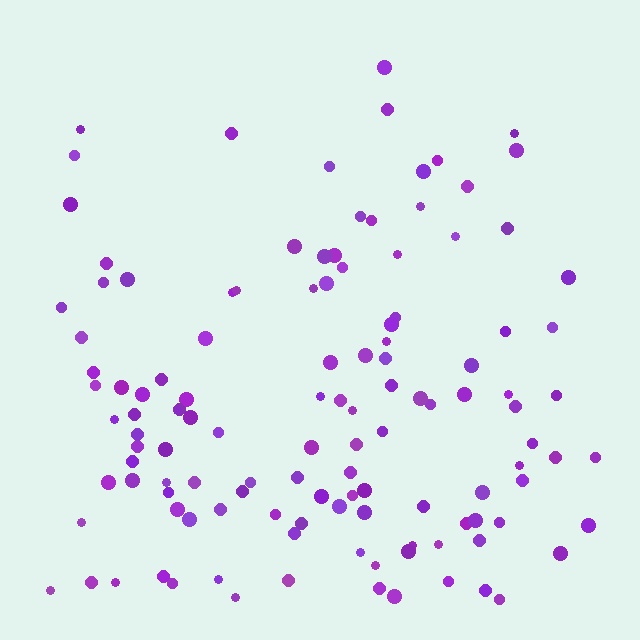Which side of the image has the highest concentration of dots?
The bottom.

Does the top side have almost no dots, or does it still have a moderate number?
Still a moderate number, just noticeably fewer than the bottom.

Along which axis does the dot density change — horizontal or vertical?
Vertical.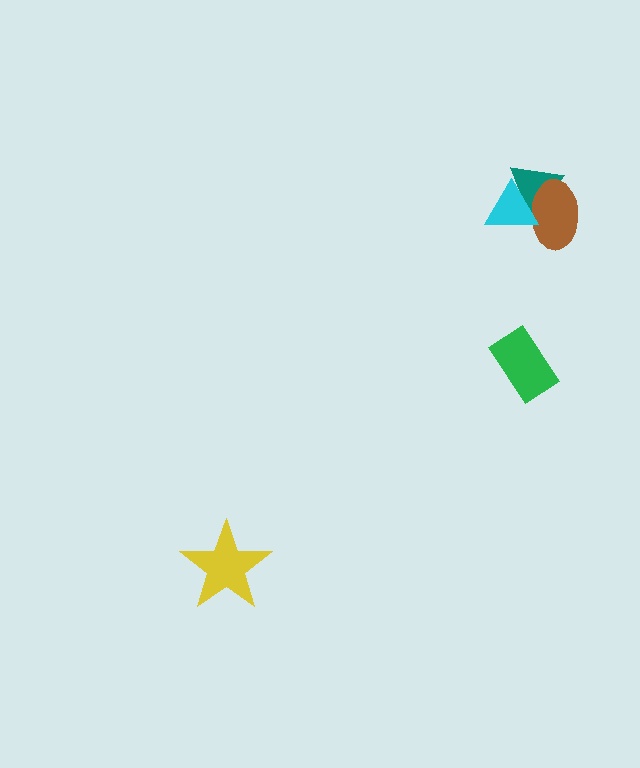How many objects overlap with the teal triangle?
2 objects overlap with the teal triangle.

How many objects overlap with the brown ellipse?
2 objects overlap with the brown ellipse.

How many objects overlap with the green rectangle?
0 objects overlap with the green rectangle.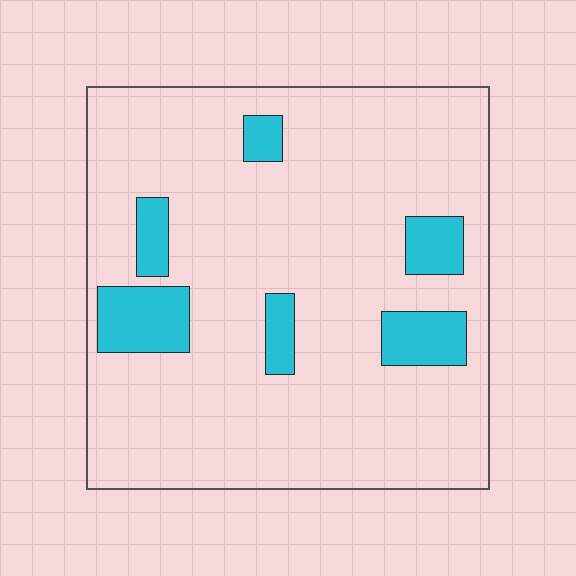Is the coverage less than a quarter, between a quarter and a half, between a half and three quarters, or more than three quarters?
Less than a quarter.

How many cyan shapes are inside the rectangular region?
6.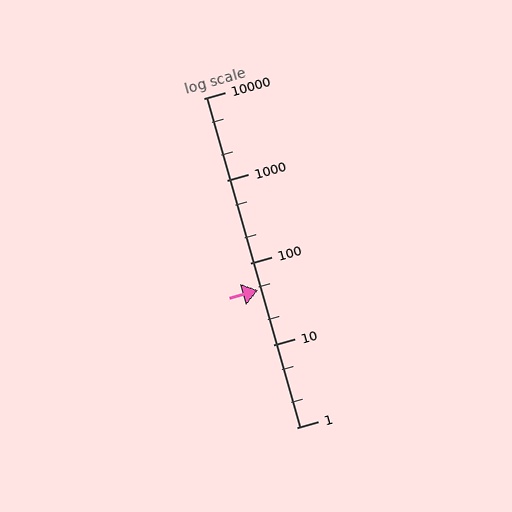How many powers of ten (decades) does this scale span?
The scale spans 4 decades, from 1 to 10000.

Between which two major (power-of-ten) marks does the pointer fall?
The pointer is between 10 and 100.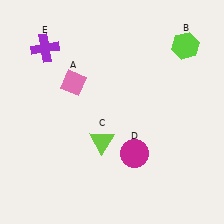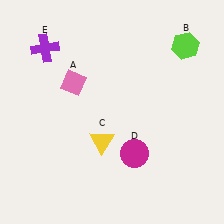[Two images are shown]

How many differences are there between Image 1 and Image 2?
There is 1 difference between the two images.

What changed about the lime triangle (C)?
In Image 1, C is lime. In Image 2, it changed to yellow.